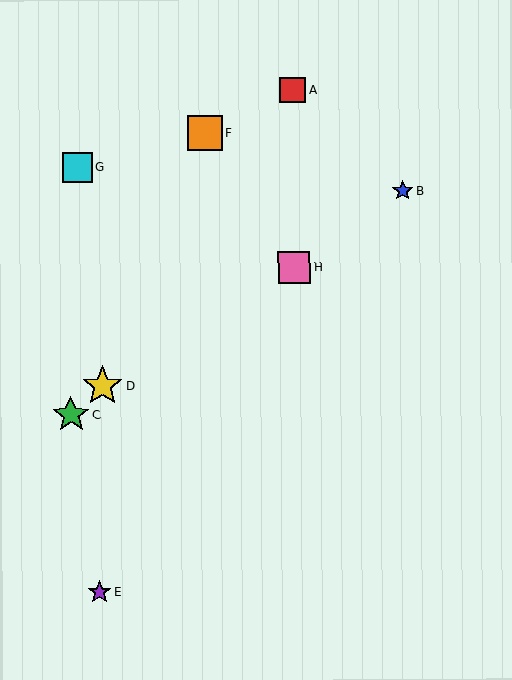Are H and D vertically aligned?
No, H is at x≈294 and D is at x≈103.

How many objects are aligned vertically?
2 objects (A, H) are aligned vertically.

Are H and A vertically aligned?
Yes, both are at x≈294.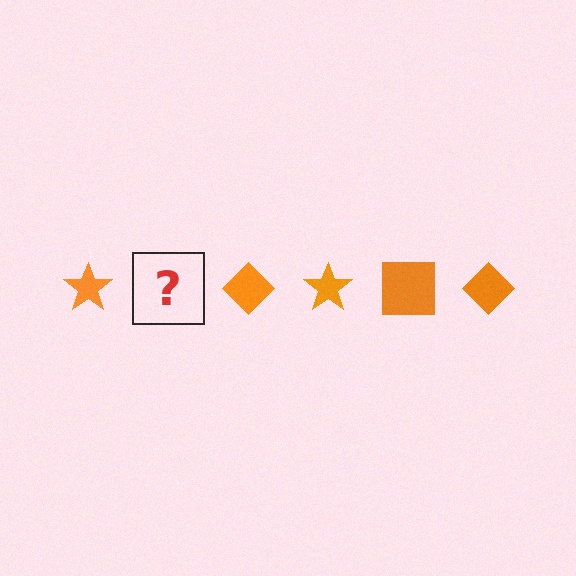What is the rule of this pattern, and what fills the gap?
The rule is that the pattern cycles through star, square, diamond shapes in orange. The gap should be filled with an orange square.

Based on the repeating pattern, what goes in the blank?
The blank should be an orange square.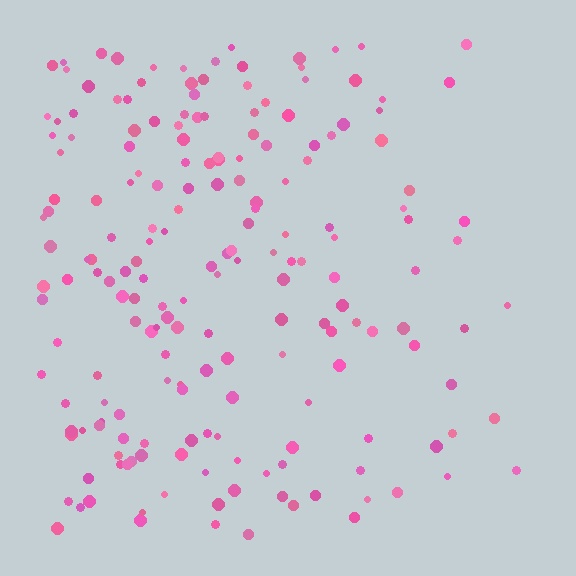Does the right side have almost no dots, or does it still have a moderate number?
Still a moderate number, just noticeably fewer than the left.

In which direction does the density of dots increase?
From right to left, with the left side densest.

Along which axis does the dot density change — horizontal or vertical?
Horizontal.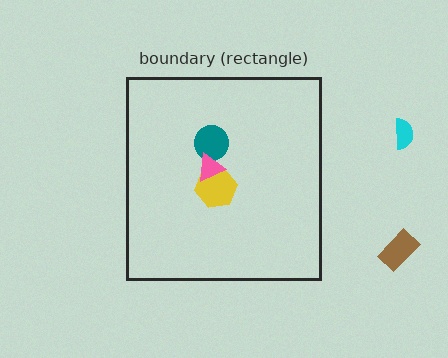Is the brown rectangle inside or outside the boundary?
Outside.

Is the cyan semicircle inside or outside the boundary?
Outside.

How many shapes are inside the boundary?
3 inside, 2 outside.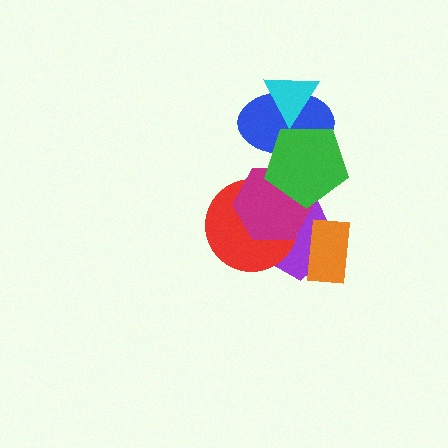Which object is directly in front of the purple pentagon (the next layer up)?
The red circle is directly in front of the purple pentagon.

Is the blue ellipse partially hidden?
Yes, it is partially covered by another shape.